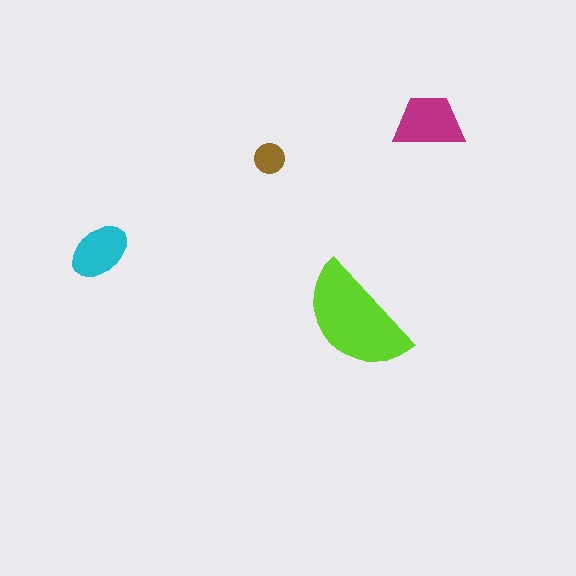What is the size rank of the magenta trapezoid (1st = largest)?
2nd.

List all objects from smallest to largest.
The brown circle, the cyan ellipse, the magenta trapezoid, the lime semicircle.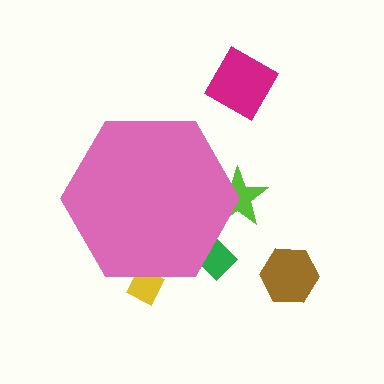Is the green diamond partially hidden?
Yes, the green diamond is partially hidden behind the pink hexagon.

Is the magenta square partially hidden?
No, the magenta square is fully visible.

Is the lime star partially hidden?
Yes, the lime star is partially hidden behind the pink hexagon.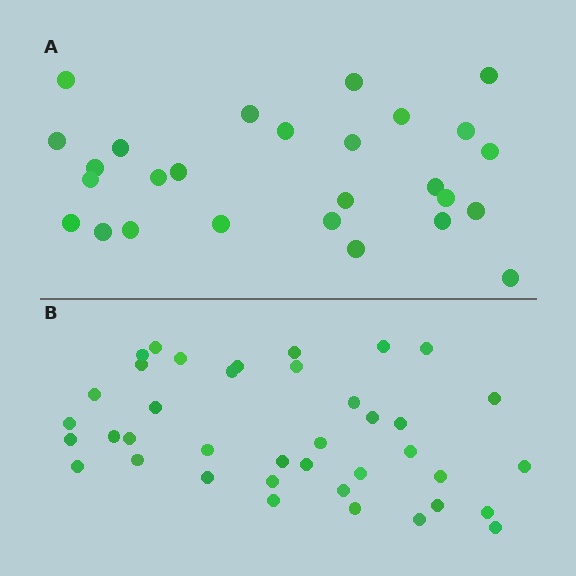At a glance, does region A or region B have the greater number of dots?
Region B (the bottom region) has more dots.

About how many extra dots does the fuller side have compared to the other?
Region B has roughly 12 or so more dots than region A.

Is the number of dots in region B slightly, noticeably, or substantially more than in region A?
Region B has noticeably more, but not dramatically so. The ratio is roughly 1.4 to 1.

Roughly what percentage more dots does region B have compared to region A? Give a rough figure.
About 45% more.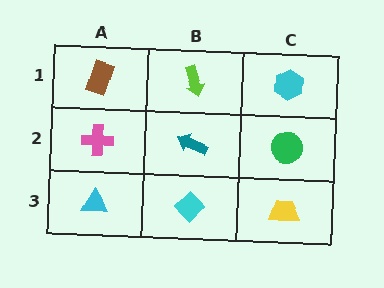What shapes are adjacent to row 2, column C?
A cyan hexagon (row 1, column C), a yellow trapezoid (row 3, column C), a teal arrow (row 2, column B).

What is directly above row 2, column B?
A lime arrow.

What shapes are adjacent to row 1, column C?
A green circle (row 2, column C), a lime arrow (row 1, column B).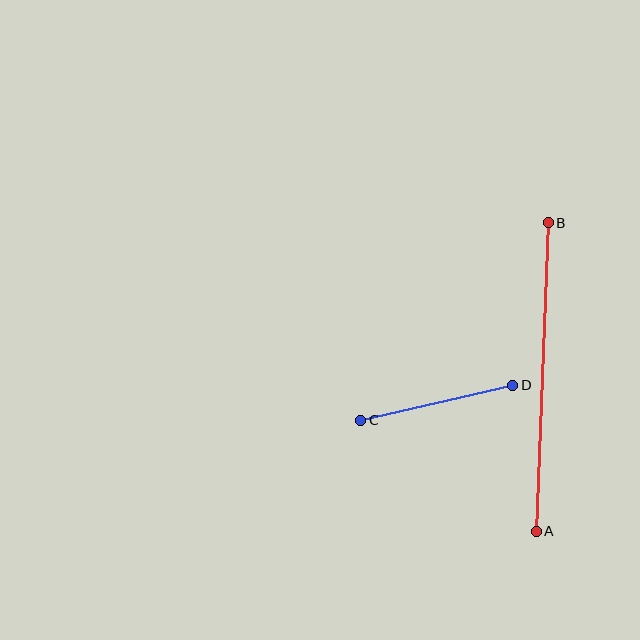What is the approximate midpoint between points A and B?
The midpoint is at approximately (542, 377) pixels.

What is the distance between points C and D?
The distance is approximately 156 pixels.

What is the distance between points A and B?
The distance is approximately 309 pixels.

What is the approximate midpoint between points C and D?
The midpoint is at approximately (437, 403) pixels.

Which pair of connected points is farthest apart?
Points A and B are farthest apart.